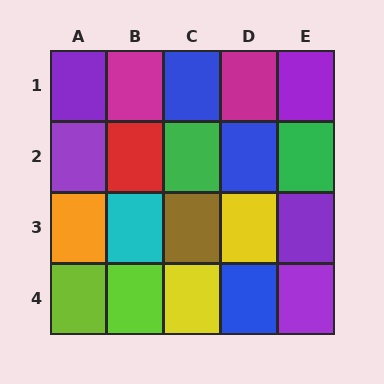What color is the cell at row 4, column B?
Lime.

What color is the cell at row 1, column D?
Magenta.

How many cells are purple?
5 cells are purple.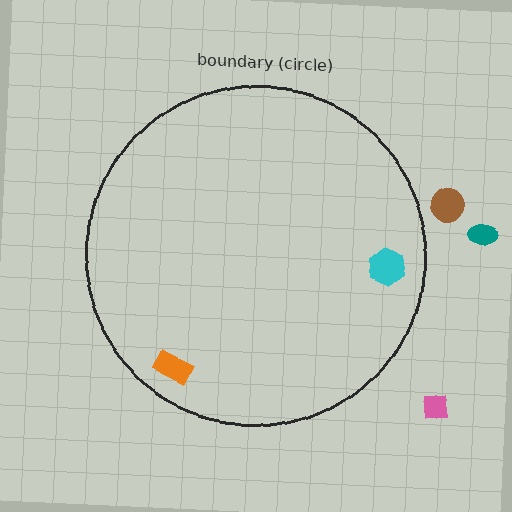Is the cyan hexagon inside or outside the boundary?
Inside.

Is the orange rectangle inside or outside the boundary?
Inside.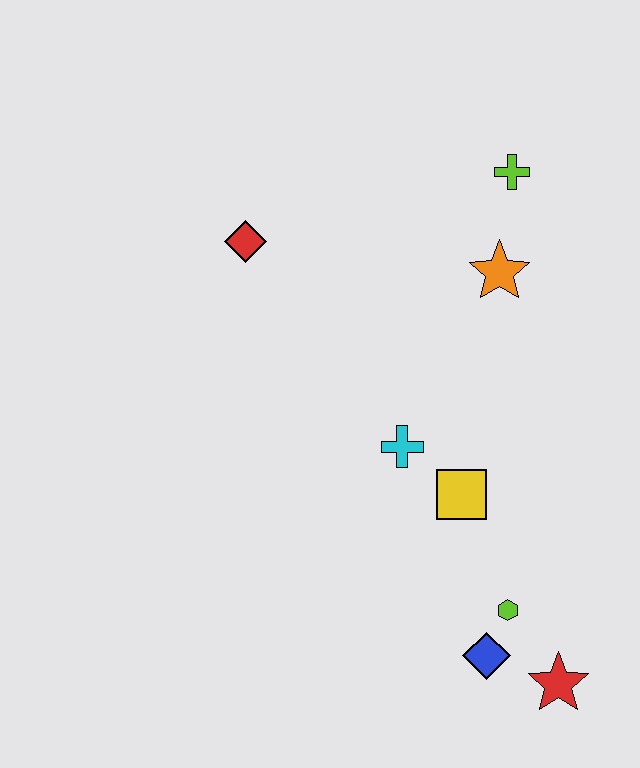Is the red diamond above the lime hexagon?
Yes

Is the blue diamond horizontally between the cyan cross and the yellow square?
No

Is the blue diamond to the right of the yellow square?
Yes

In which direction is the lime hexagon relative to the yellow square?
The lime hexagon is below the yellow square.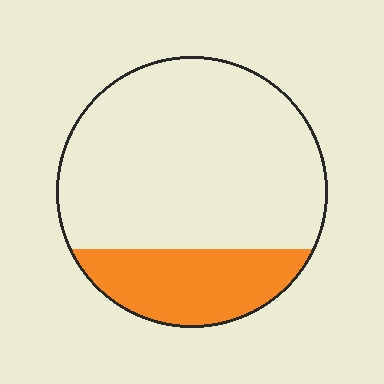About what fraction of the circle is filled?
About one quarter (1/4).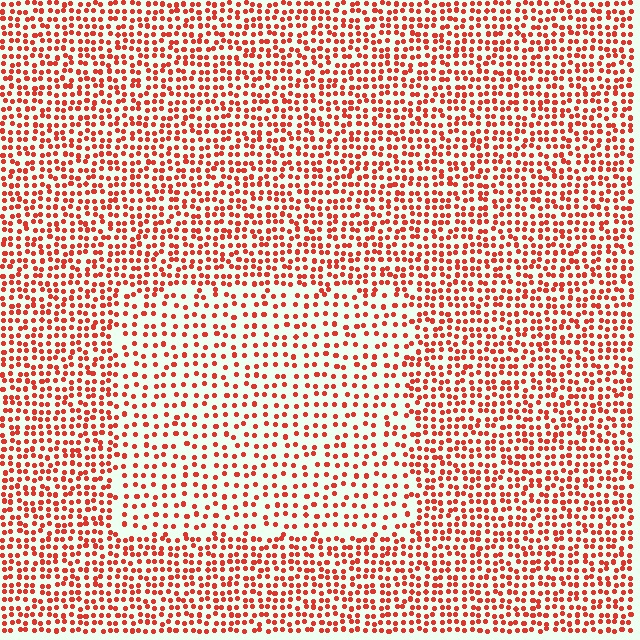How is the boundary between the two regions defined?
The boundary is defined by a change in element density (approximately 1.8x ratio). All elements are the same color, size, and shape.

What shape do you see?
I see a rectangle.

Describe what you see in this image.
The image contains small red elements arranged at two different densities. A rectangle-shaped region is visible where the elements are less densely packed than the surrounding area.